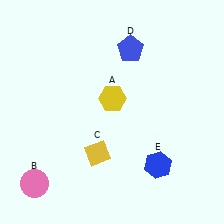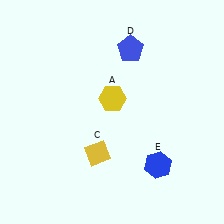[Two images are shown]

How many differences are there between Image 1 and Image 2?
There is 1 difference between the two images.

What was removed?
The pink circle (B) was removed in Image 2.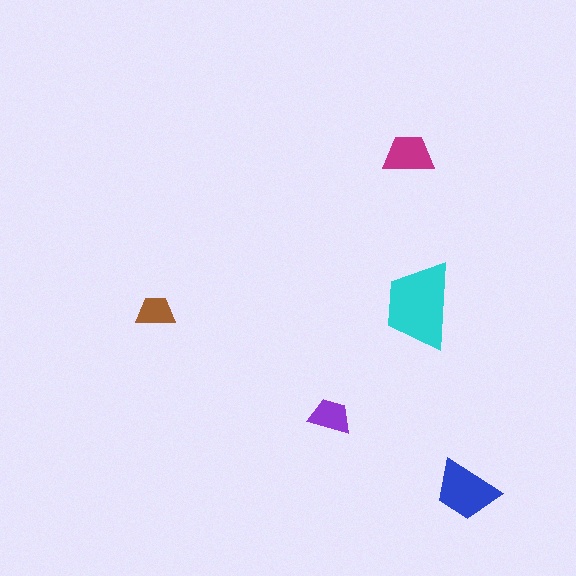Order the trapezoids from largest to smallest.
the cyan one, the blue one, the magenta one, the purple one, the brown one.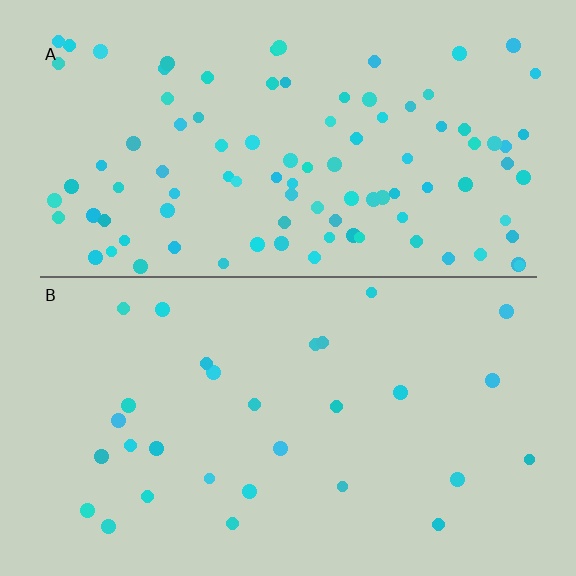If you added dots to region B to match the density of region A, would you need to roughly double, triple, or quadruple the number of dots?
Approximately triple.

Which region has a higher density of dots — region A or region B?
A (the top).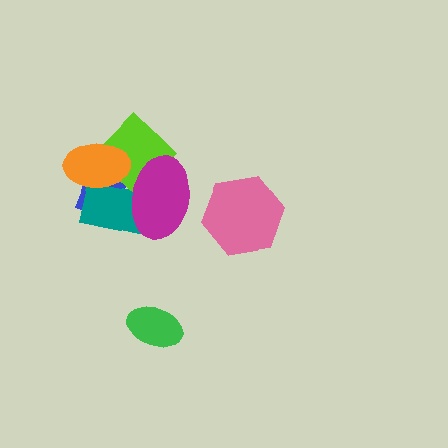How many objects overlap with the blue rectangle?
4 objects overlap with the blue rectangle.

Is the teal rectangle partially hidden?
Yes, it is partially covered by another shape.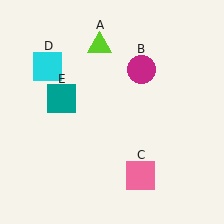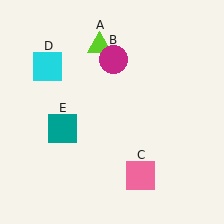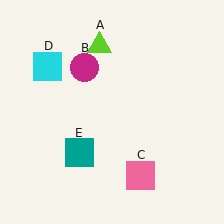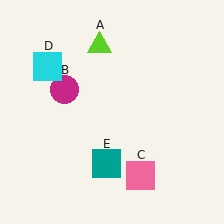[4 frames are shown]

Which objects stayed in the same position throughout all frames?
Lime triangle (object A) and pink square (object C) and cyan square (object D) remained stationary.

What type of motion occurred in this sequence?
The magenta circle (object B), teal square (object E) rotated counterclockwise around the center of the scene.